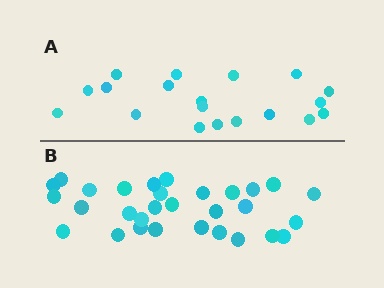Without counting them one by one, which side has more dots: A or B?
Region B (the bottom region) has more dots.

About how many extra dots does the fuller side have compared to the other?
Region B has roughly 12 or so more dots than region A.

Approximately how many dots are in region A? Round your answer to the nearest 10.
About 20 dots. (The exact count is 19, which rounds to 20.)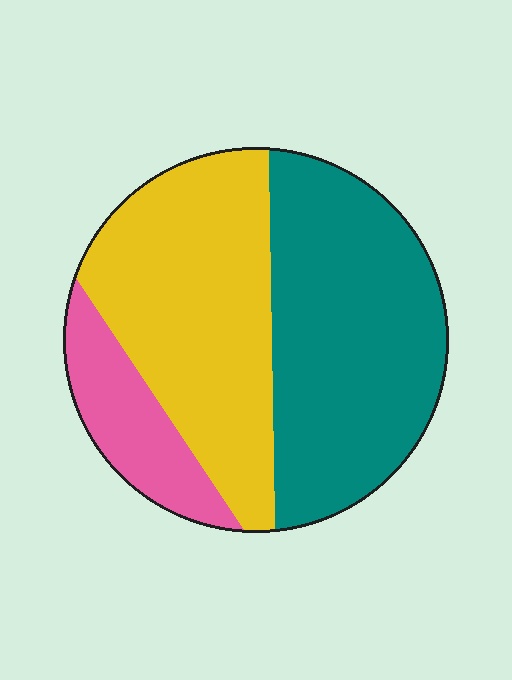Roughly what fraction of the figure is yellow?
Yellow takes up about two fifths (2/5) of the figure.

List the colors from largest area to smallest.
From largest to smallest: teal, yellow, pink.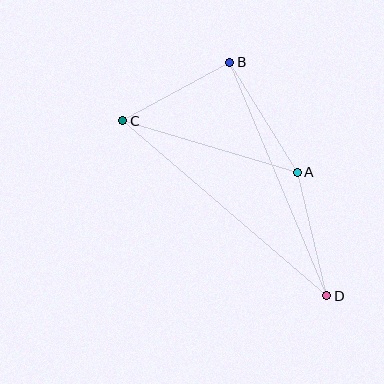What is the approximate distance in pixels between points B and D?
The distance between B and D is approximately 253 pixels.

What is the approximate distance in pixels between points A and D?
The distance between A and D is approximately 127 pixels.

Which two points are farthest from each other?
Points C and D are farthest from each other.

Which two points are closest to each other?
Points B and C are closest to each other.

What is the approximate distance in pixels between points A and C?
The distance between A and C is approximately 182 pixels.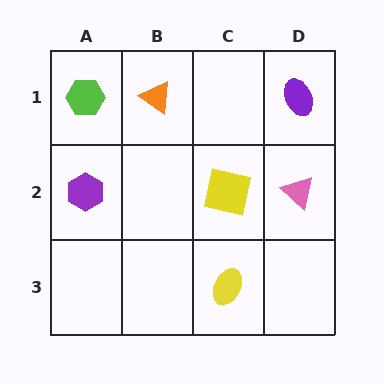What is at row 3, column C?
A yellow ellipse.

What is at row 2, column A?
A purple hexagon.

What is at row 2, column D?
A pink triangle.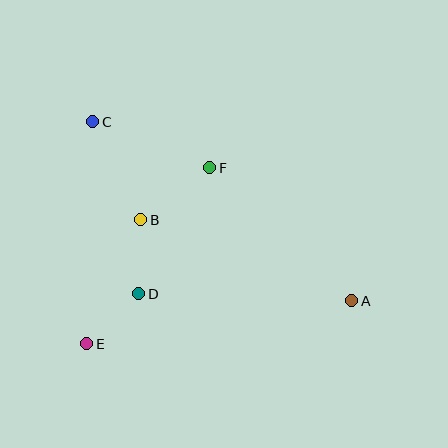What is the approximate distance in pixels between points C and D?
The distance between C and D is approximately 178 pixels.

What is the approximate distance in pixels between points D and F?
The distance between D and F is approximately 145 pixels.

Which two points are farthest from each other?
Points A and C are farthest from each other.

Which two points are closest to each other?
Points D and E are closest to each other.